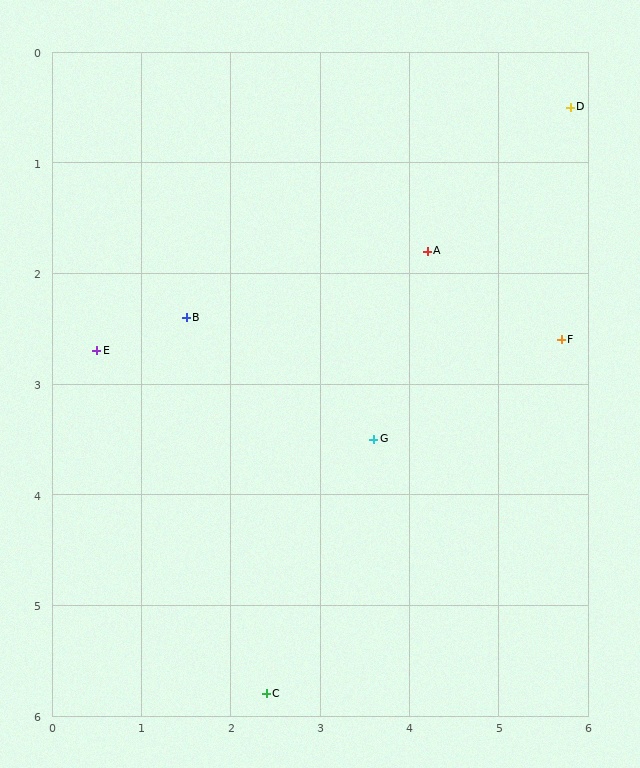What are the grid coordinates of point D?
Point D is at approximately (5.8, 0.5).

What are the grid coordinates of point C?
Point C is at approximately (2.4, 5.8).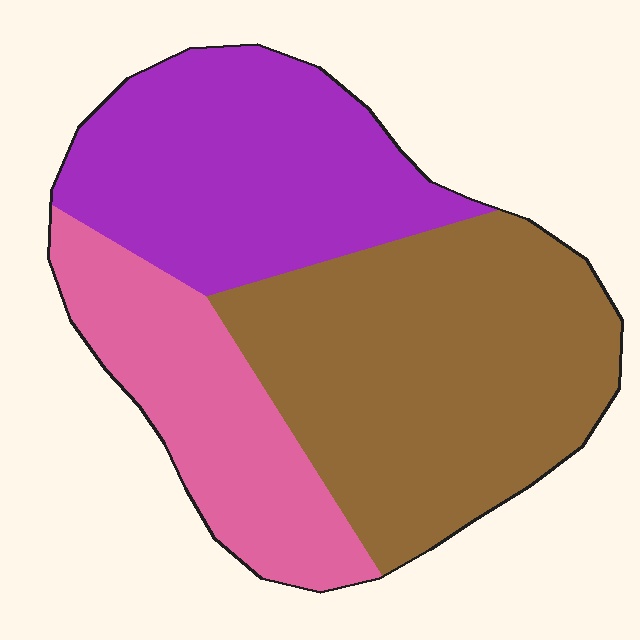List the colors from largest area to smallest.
From largest to smallest: brown, purple, pink.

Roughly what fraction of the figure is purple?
Purple covers around 30% of the figure.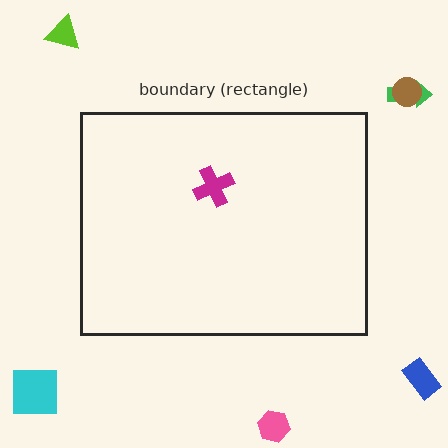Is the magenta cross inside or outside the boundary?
Inside.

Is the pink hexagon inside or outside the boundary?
Outside.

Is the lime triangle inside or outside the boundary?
Outside.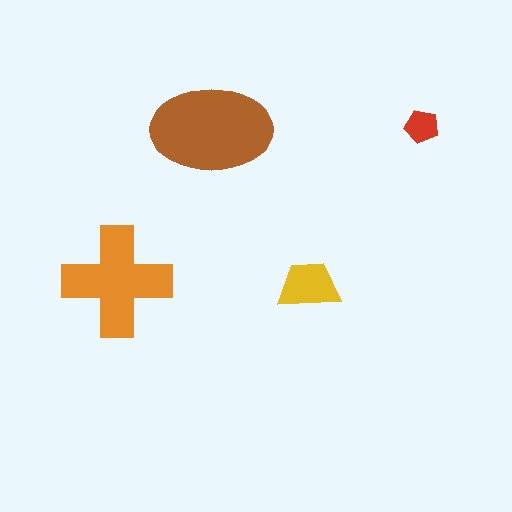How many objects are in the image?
There are 4 objects in the image.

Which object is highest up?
The red pentagon is topmost.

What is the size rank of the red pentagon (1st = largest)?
4th.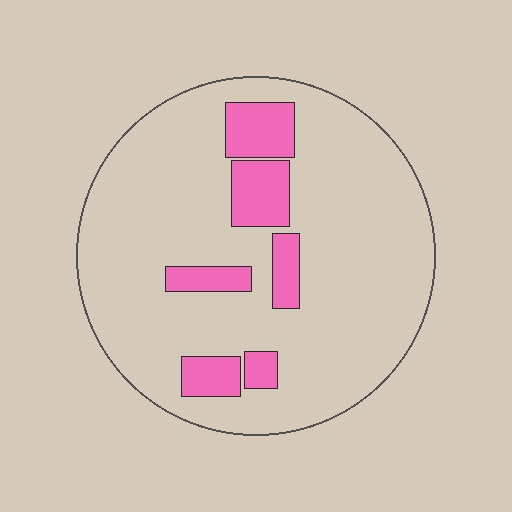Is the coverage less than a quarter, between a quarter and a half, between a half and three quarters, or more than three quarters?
Less than a quarter.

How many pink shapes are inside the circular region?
6.